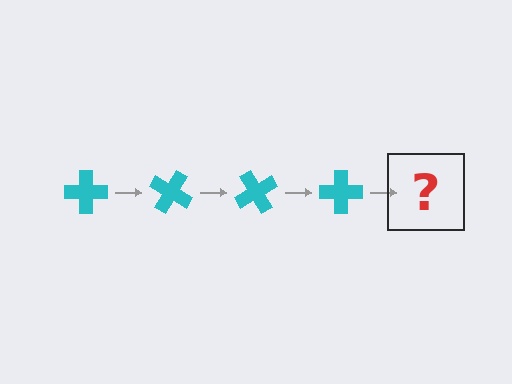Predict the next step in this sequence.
The next step is a cyan cross rotated 120 degrees.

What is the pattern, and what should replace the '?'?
The pattern is that the cross rotates 30 degrees each step. The '?' should be a cyan cross rotated 120 degrees.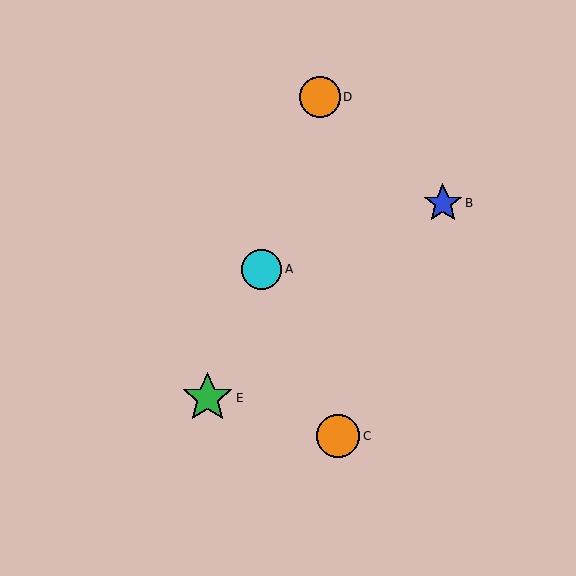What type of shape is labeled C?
Shape C is an orange circle.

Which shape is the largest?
The green star (labeled E) is the largest.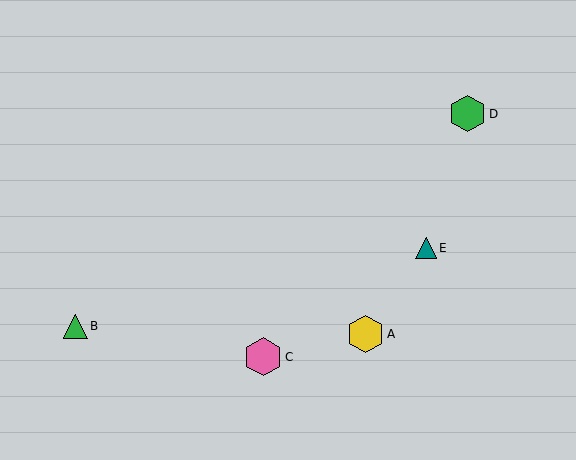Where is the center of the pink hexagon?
The center of the pink hexagon is at (263, 357).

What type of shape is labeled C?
Shape C is a pink hexagon.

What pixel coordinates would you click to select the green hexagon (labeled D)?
Click at (467, 114) to select the green hexagon D.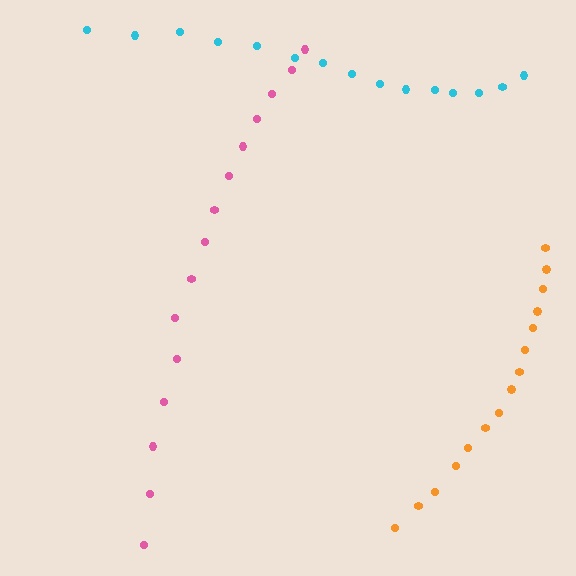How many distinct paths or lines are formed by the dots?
There are 3 distinct paths.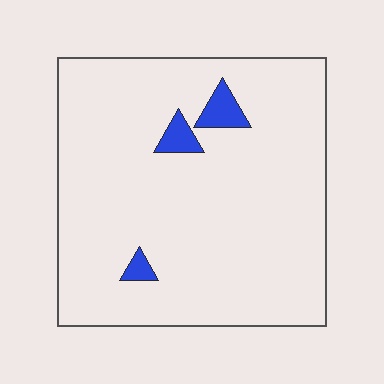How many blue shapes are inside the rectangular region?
3.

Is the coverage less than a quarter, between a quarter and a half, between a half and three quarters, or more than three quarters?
Less than a quarter.